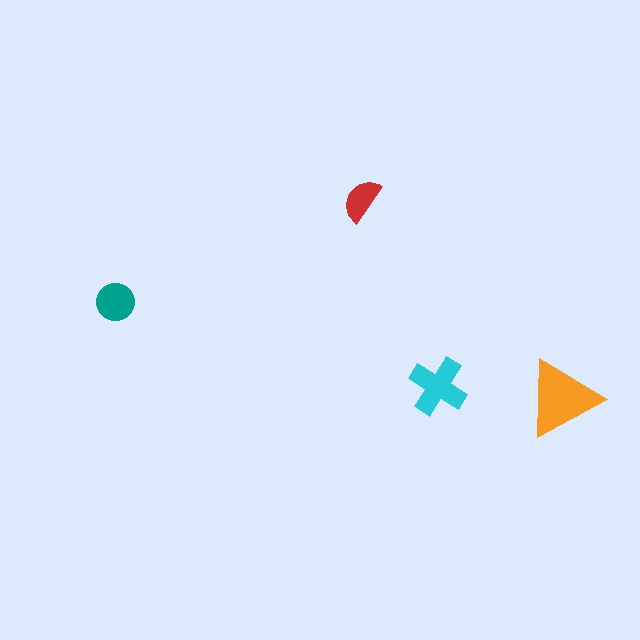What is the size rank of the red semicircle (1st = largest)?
4th.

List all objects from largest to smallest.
The orange triangle, the cyan cross, the teal circle, the red semicircle.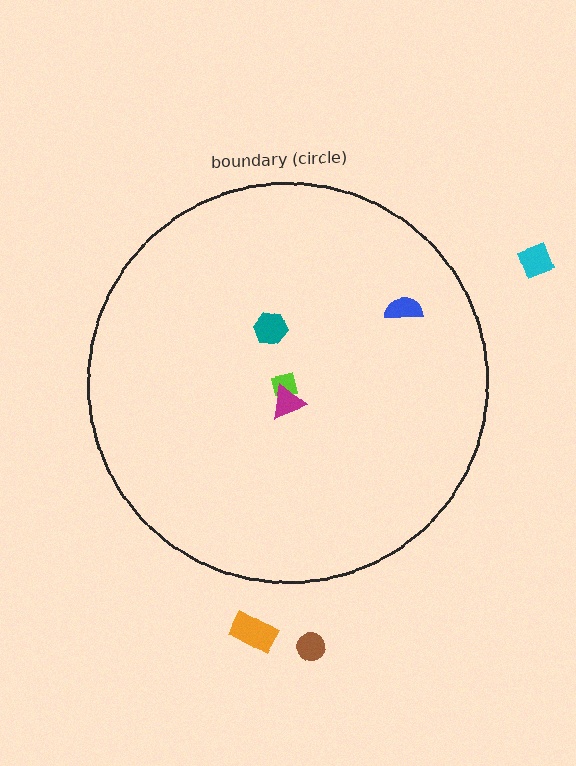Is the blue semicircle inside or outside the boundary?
Inside.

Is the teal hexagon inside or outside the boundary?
Inside.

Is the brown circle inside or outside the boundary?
Outside.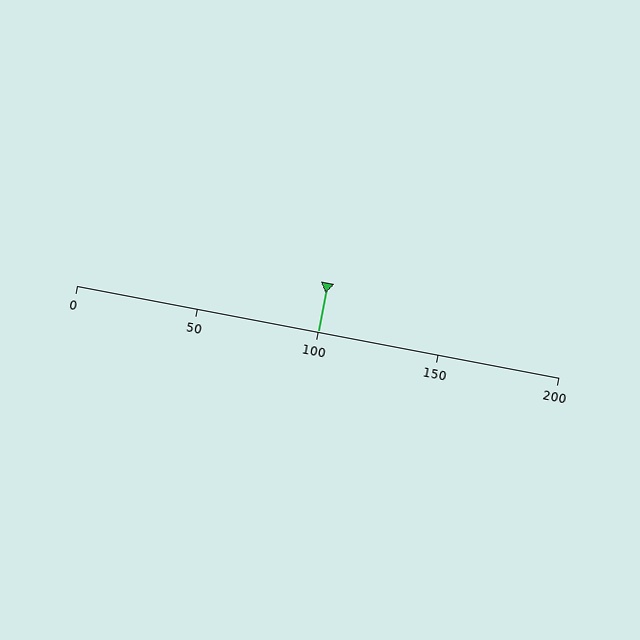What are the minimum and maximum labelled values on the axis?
The axis runs from 0 to 200.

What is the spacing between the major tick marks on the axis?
The major ticks are spaced 50 apart.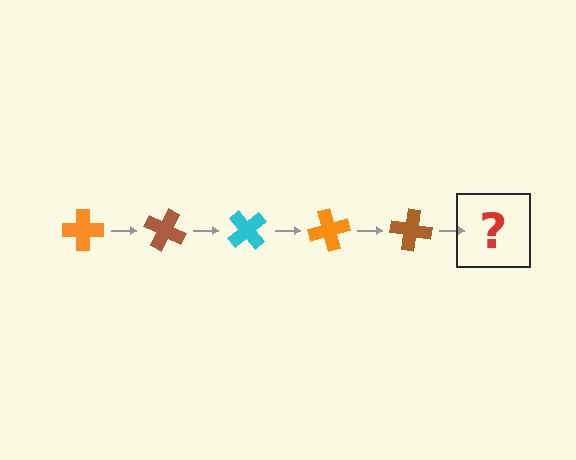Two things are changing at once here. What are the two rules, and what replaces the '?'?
The two rules are that it rotates 25 degrees each step and the color cycles through orange, brown, and cyan. The '?' should be a cyan cross, rotated 125 degrees from the start.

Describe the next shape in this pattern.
It should be a cyan cross, rotated 125 degrees from the start.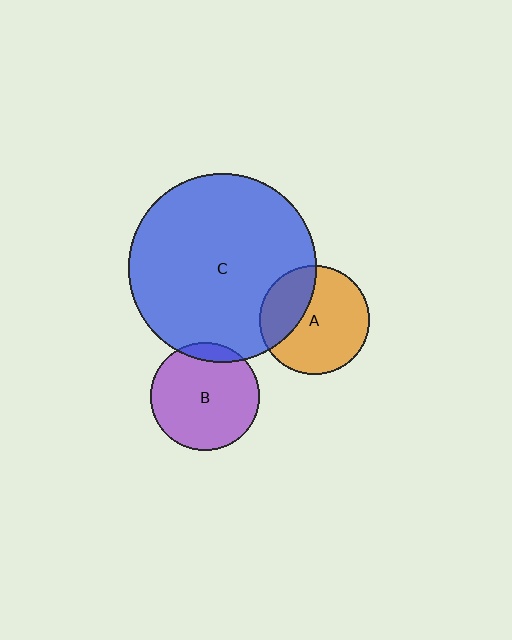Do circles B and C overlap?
Yes.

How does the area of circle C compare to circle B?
Approximately 3.0 times.